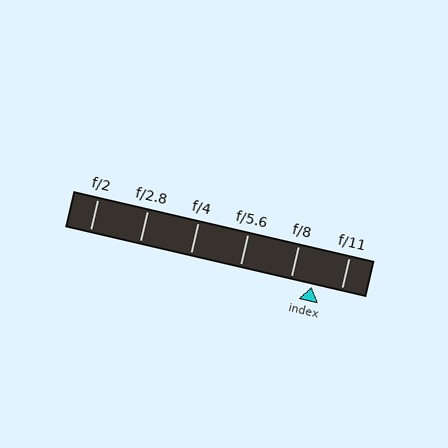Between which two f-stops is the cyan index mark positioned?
The index mark is between f/8 and f/11.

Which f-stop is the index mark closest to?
The index mark is closest to f/8.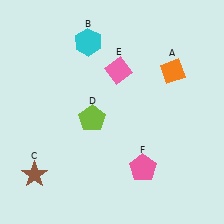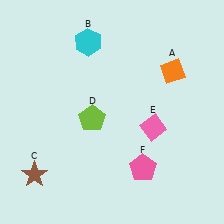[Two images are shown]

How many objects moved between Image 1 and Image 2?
1 object moved between the two images.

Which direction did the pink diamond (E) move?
The pink diamond (E) moved down.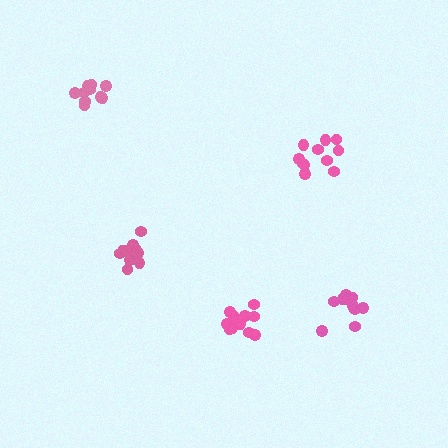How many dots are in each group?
Group 1: 11 dots, Group 2: 10 dots, Group 3: 11 dots, Group 4: 13 dots, Group 5: 10 dots (55 total).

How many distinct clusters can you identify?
There are 5 distinct clusters.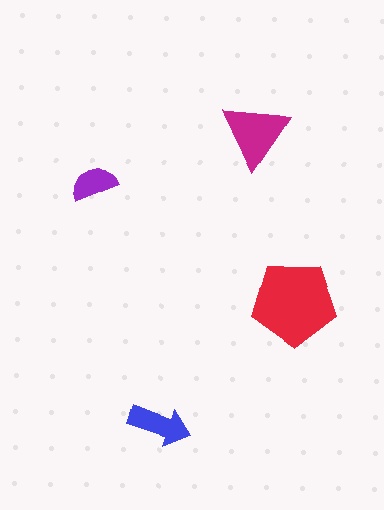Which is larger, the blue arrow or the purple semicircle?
The blue arrow.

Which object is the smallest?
The purple semicircle.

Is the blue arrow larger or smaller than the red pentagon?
Smaller.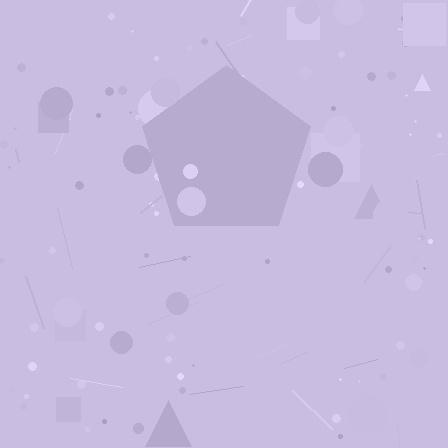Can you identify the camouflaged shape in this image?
The camouflaged shape is a pentagon.